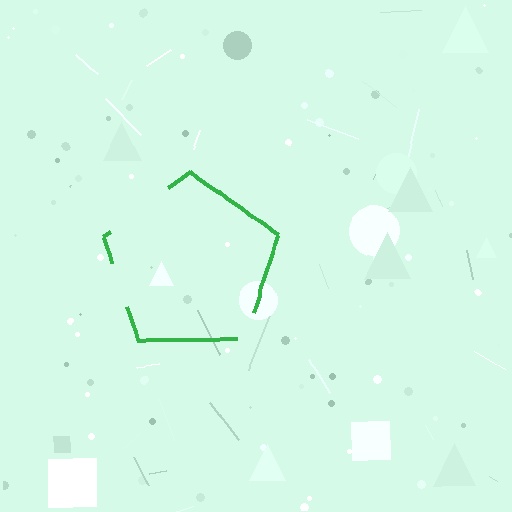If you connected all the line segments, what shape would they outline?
They would outline a pentagon.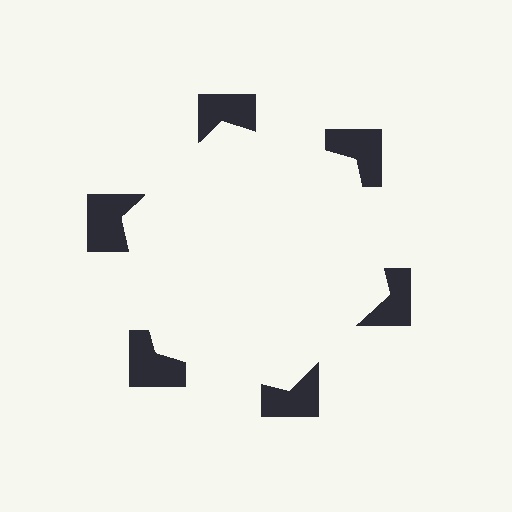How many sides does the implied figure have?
6 sides.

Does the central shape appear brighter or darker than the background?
It typically appears slightly brighter than the background, even though no actual brightness change is drawn.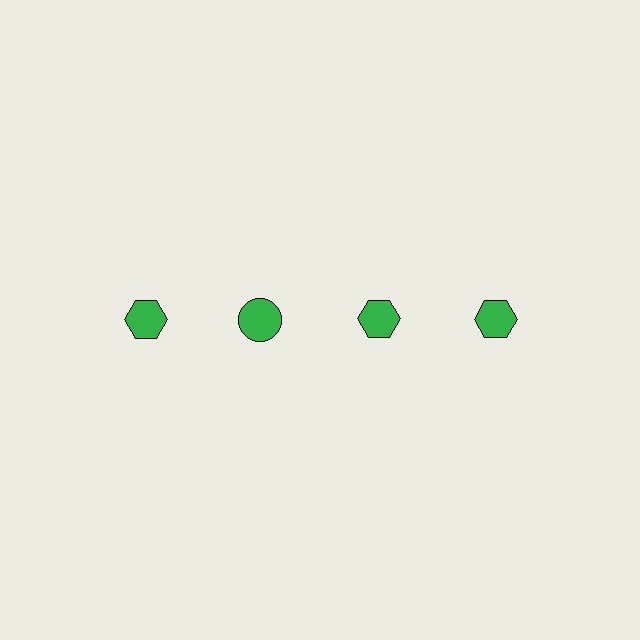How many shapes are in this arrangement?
There are 4 shapes arranged in a grid pattern.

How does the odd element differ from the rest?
It has a different shape: circle instead of hexagon.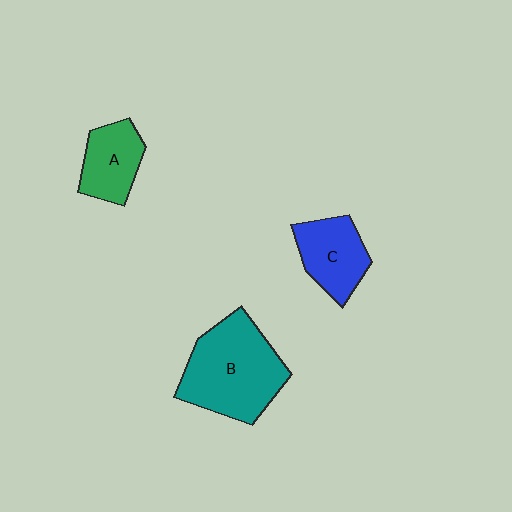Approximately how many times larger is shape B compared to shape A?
Approximately 2.0 times.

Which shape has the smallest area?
Shape A (green).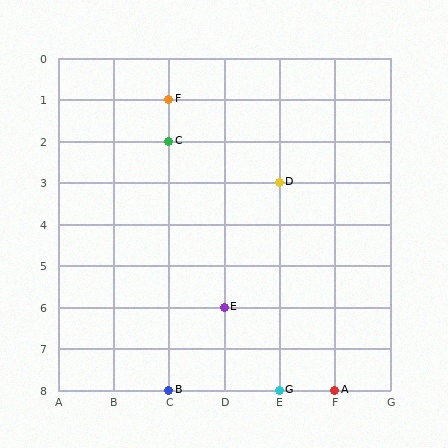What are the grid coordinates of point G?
Point G is at grid coordinates (E, 8).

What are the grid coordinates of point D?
Point D is at grid coordinates (E, 3).